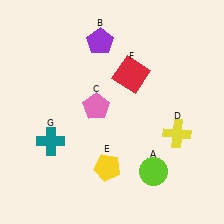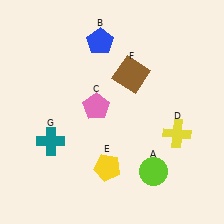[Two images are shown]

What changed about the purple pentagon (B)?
In Image 1, B is purple. In Image 2, it changed to blue.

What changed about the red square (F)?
In Image 1, F is red. In Image 2, it changed to brown.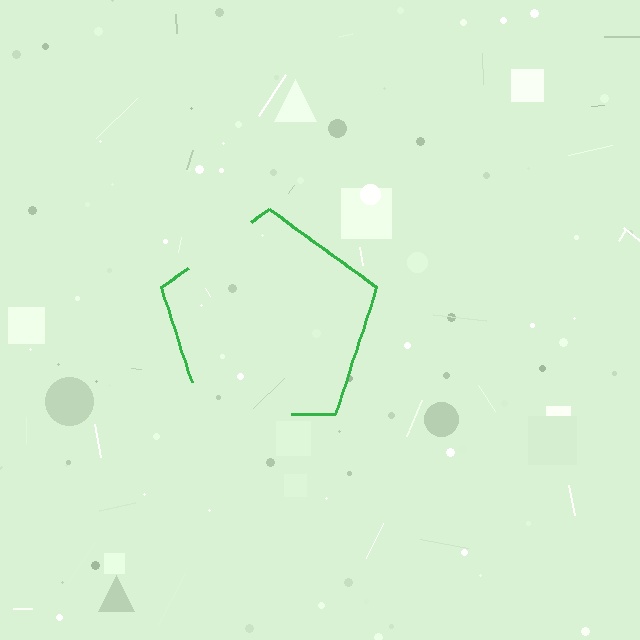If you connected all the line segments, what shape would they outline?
They would outline a pentagon.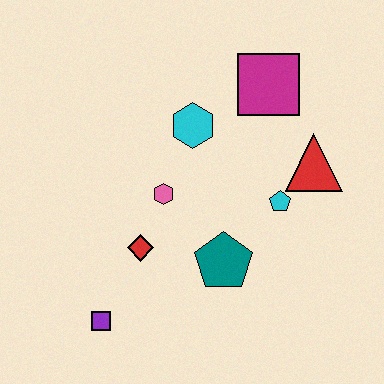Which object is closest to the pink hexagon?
The red diamond is closest to the pink hexagon.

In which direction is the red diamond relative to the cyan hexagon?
The red diamond is below the cyan hexagon.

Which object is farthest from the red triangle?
The purple square is farthest from the red triangle.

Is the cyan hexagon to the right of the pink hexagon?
Yes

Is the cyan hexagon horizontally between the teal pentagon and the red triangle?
No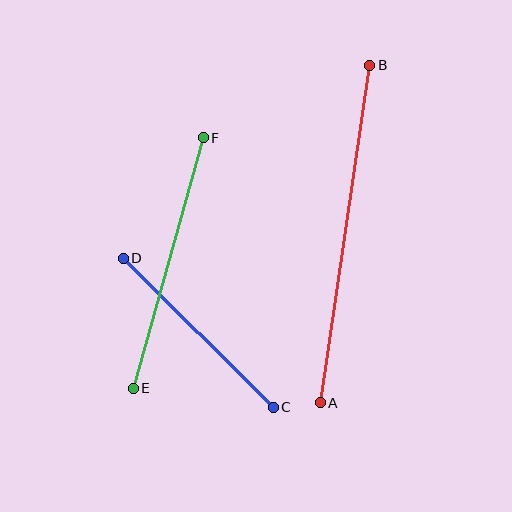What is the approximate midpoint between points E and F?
The midpoint is at approximately (168, 263) pixels.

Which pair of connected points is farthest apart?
Points A and B are farthest apart.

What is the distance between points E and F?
The distance is approximately 260 pixels.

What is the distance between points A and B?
The distance is approximately 341 pixels.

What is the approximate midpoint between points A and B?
The midpoint is at approximately (345, 234) pixels.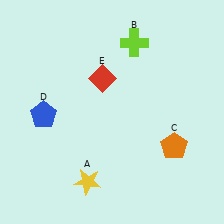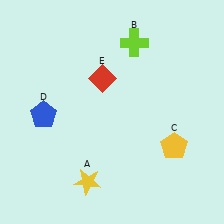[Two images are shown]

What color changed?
The pentagon (C) changed from orange in Image 1 to yellow in Image 2.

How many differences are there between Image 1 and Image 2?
There is 1 difference between the two images.